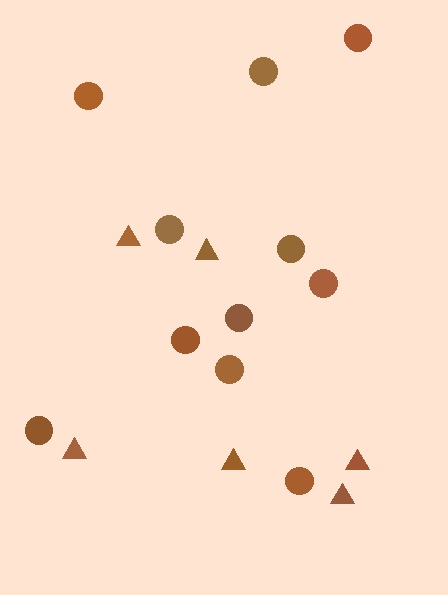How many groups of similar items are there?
There are 2 groups: one group of triangles (6) and one group of circles (11).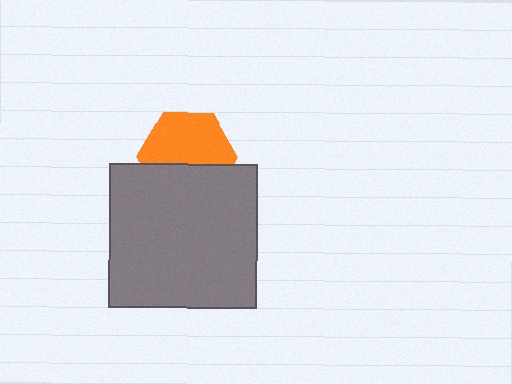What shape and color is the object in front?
The object in front is a gray rectangle.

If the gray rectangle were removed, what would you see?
You would see the complete orange hexagon.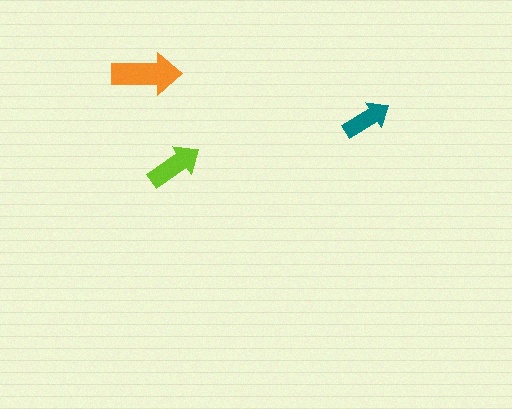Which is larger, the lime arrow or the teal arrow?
The lime one.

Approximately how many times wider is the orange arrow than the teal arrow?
About 1.5 times wider.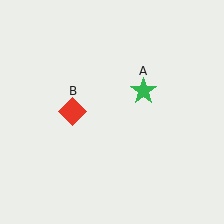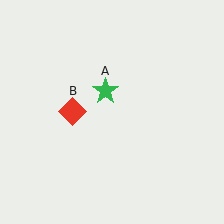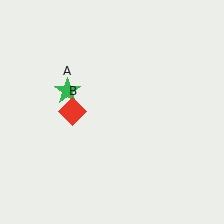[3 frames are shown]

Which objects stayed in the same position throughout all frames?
Red diamond (object B) remained stationary.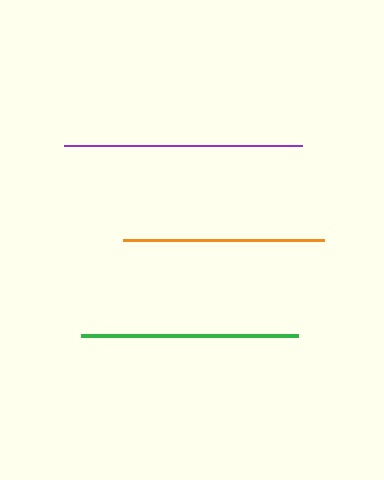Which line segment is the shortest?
The orange line is the shortest at approximately 201 pixels.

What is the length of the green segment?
The green segment is approximately 217 pixels long.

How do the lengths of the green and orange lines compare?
The green and orange lines are approximately the same length.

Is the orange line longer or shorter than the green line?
The green line is longer than the orange line.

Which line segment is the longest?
The purple line is the longest at approximately 238 pixels.